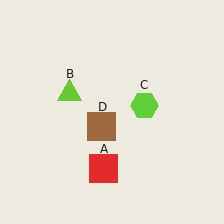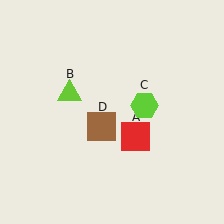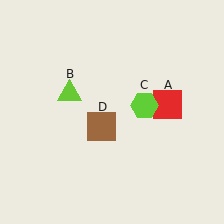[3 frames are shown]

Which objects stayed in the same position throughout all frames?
Lime triangle (object B) and lime hexagon (object C) and brown square (object D) remained stationary.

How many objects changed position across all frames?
1 object changed position: red square (object A).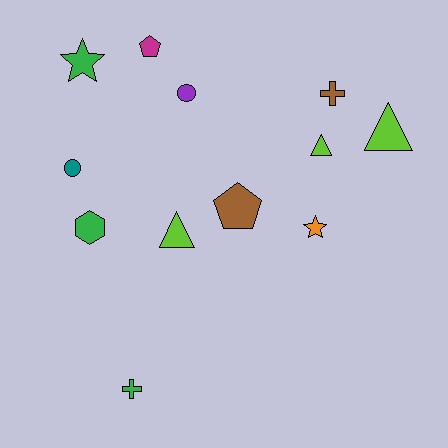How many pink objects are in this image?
There are no pink objects.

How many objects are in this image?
There are 12 objects.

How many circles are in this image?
There are 2 circles.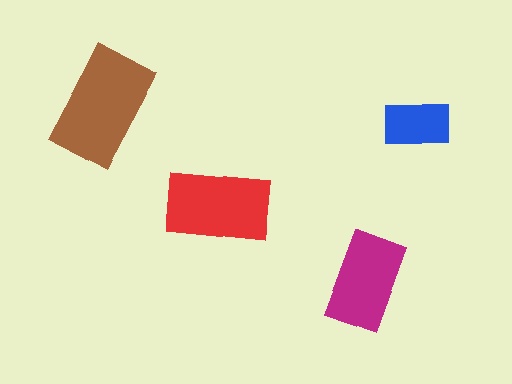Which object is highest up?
The brown rectangle is topmost.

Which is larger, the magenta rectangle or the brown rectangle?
The brown one.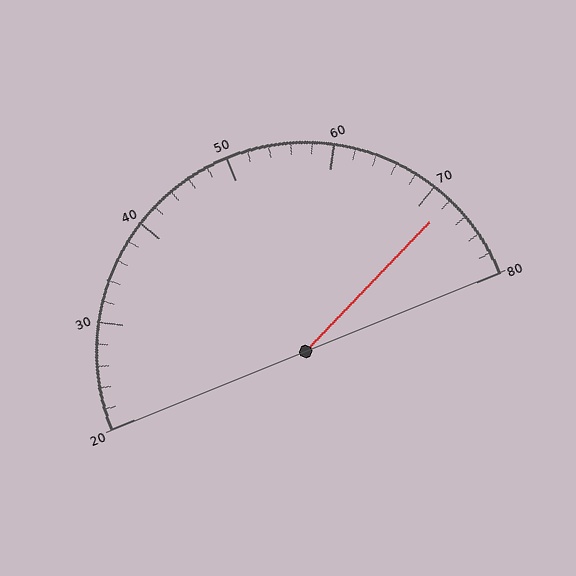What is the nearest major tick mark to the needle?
The nearest major tick mark is 70.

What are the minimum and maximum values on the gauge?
The gauge ranges from 20 to 80.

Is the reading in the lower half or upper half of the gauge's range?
The reading is in the upper half of the range (20 to 80).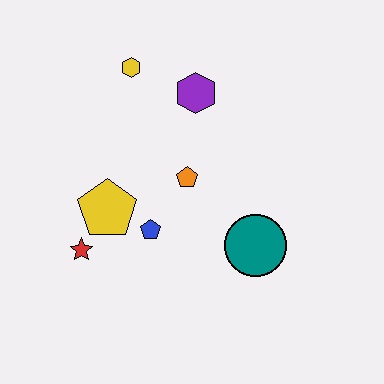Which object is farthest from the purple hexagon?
The red star is farthest from the purple hexagon.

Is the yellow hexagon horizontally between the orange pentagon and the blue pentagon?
No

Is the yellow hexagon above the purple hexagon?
Yes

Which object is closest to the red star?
The yellow pentagon is closest to the red star.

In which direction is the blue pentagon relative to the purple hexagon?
The blue pentagon is below the purple hexagon.